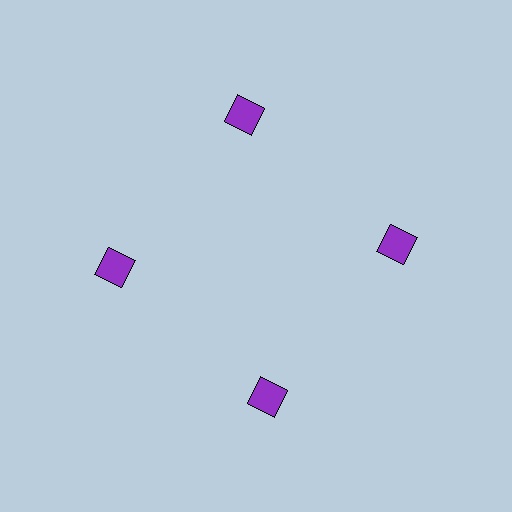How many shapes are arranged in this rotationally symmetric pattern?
There are 4 shapes, arranged in 4 groups of 1.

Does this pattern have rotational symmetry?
Yes, this pattern has 4-fold rotational symmetry. It looks the same after rotating 90 degrees around the center.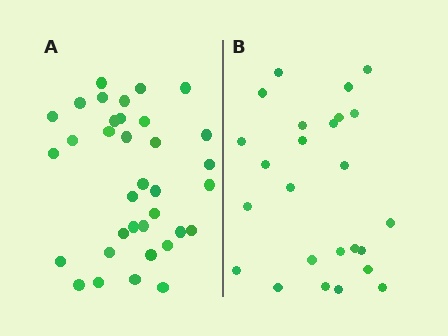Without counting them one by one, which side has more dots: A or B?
Region A (the left region) has more dots.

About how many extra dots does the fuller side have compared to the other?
Region A has roughly 10 or so more dots than region B.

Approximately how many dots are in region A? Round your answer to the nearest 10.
About 40 dots. (The exact count is 35, which rounds to 40.)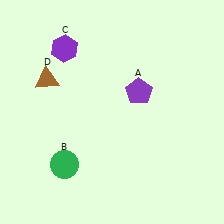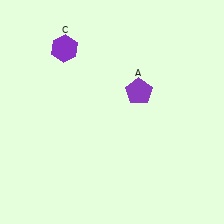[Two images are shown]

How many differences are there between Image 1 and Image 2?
There are 2 differences between the two images.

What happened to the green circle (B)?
The green circle (B) was removed in Image 2. It was in the bottom-left area of Image 1.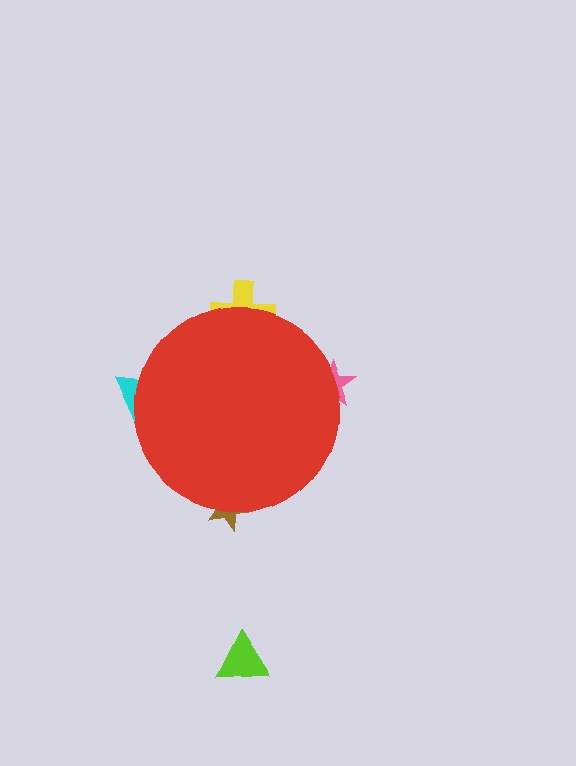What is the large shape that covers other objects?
A red circle.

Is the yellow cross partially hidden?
Yes, the yellow cross is partially hidden behind the red circle.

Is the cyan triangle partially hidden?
Yes, the cyan triangle is partially hidden behind the red circle.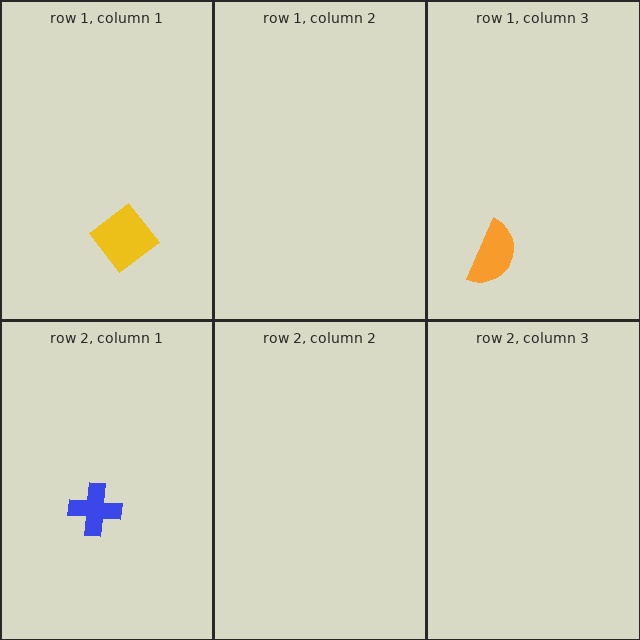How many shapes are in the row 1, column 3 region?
1.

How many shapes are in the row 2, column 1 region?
1.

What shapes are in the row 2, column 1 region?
The blue cross.